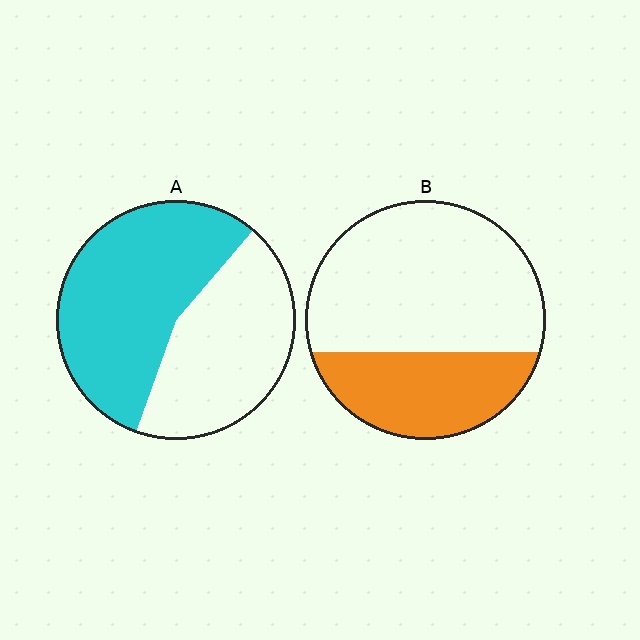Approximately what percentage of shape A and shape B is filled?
A is approximately 55% and B is approximately 35%.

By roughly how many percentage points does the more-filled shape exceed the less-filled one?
By roughly 25 percentage points (A over B).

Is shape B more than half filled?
No.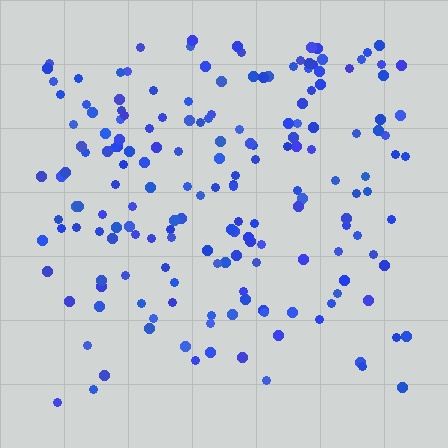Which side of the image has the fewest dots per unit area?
The bottom.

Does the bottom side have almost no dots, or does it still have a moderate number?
Still a moderate number, just noticeably fewer than the top.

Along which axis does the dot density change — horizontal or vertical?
Vertical.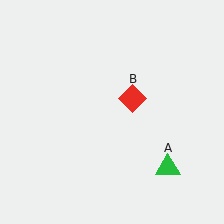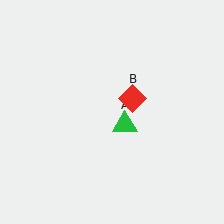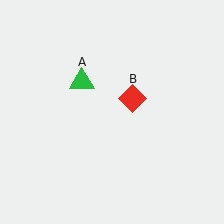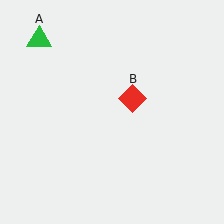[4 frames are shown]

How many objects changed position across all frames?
1 object changed position: green triangle (object A).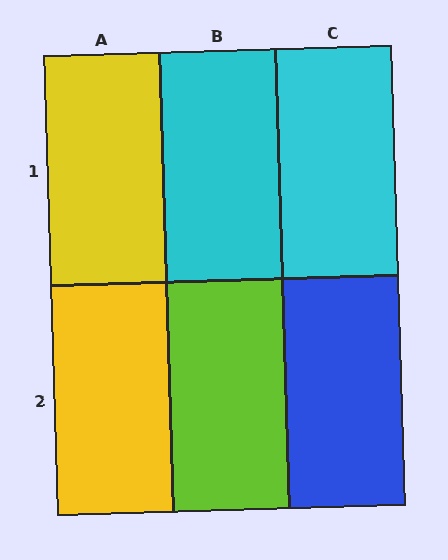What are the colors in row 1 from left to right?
Yellow, cyan, cyan.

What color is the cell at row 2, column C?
Blue.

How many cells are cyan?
2 cells are cyan.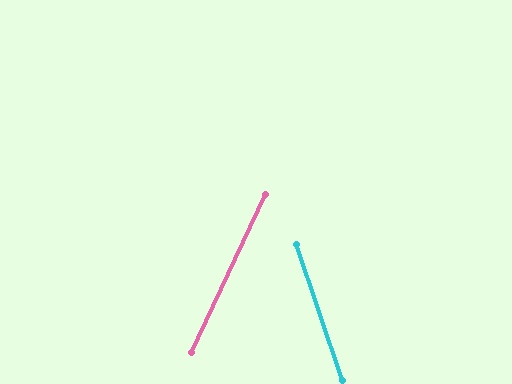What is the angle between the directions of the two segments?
Approximately 44 degrees.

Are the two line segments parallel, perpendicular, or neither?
Neither parallel nor perpendicular — they differ by about 44°.